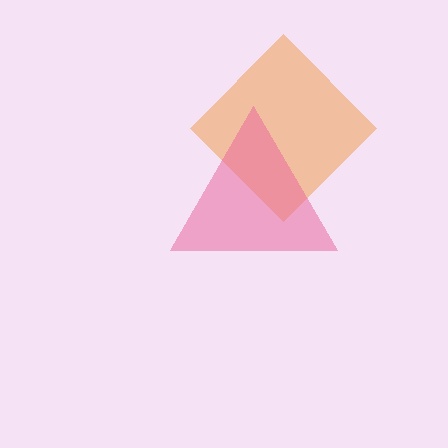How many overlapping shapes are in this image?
There are 2 overlapping shapes in the image.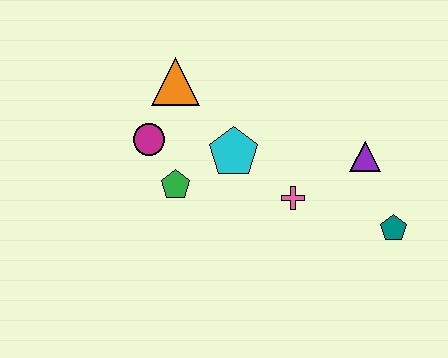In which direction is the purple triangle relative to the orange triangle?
The purple triangle is to the right of the orange triangle.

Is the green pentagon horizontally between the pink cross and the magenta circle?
Yes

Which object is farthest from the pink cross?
The orange triangle is farthest from the pink cross.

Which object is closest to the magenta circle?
The green pentagon is closest to the magenta circle.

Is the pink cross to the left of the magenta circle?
No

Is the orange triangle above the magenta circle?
Yes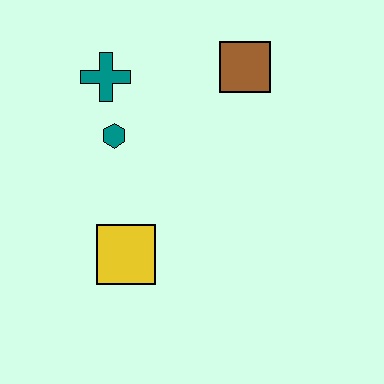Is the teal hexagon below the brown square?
Yes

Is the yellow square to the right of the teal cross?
Yes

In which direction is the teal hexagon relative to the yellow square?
The teal hexagon is above the yellow square.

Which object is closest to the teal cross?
The teal hexagon is closest to the teal cross.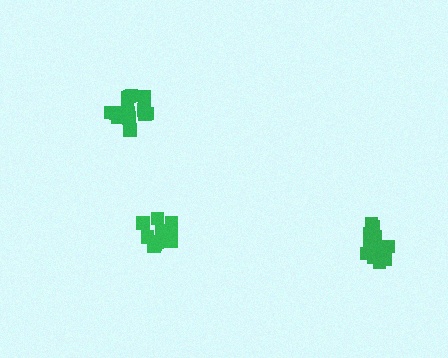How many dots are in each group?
Group 1: 12 dots, Group 2: 14 dots, Group 3: 11 dots (37 total).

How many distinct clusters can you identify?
There are 3 distinct clusters.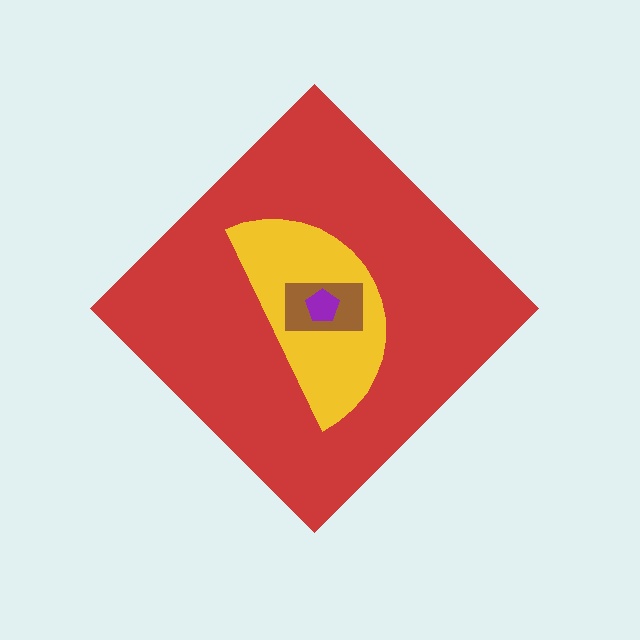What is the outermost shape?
The red diamond.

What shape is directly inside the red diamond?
The yellow semicircle.